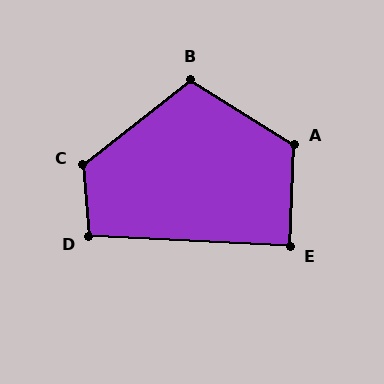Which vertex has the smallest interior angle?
E, at approximately 89 degrees.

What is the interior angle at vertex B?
Approximately 109 degrees (obtuse).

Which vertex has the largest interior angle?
C, at approximately 124 degrees.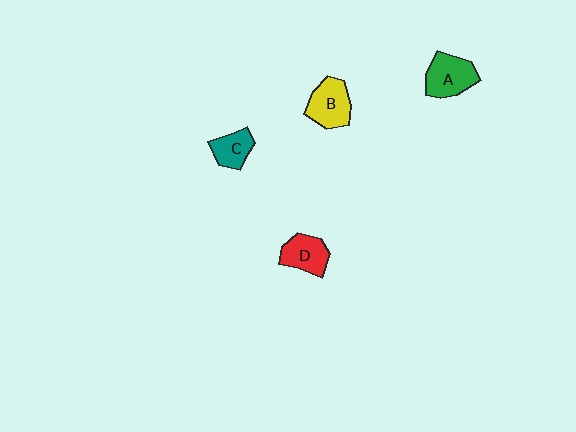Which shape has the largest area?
Shape A (green).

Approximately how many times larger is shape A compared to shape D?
Approximately 1.2 times.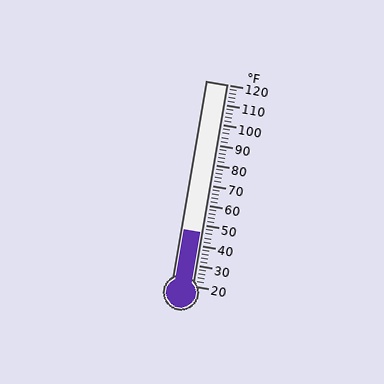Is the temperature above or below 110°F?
The temperature is below 110°F.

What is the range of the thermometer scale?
The thermometer scale ranges from 20°F to 120°F.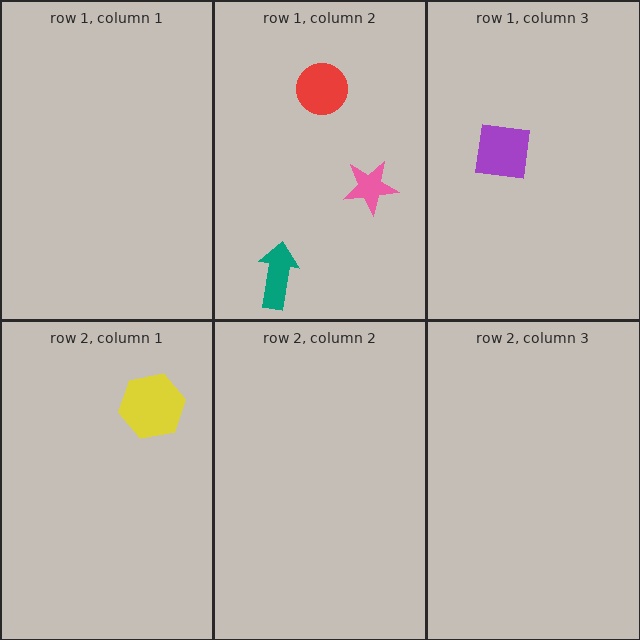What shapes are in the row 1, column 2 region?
The pink star, the teal arrow, the red circle.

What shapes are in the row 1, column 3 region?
The purple square.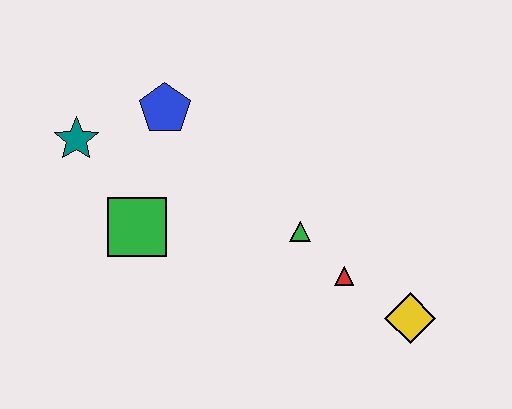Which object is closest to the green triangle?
The red triangle is closest to the green triangle.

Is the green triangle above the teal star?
No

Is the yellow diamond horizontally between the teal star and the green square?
No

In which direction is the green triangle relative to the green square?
The green triangle is to the right of the green square.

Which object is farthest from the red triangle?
The teal star is farthest from the red triangle.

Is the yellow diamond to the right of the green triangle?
Yes